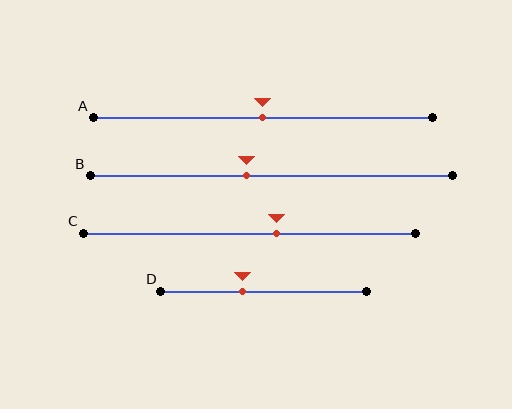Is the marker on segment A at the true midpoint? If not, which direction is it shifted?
Yes, the marker on segment A is at the true midpoint.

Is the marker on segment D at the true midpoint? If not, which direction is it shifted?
No, the marker on segment D is shifted to the left by about 10% of the segment length.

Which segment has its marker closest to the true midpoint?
Segment A has its marker closest to the true midpoint.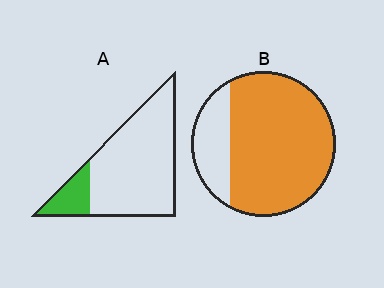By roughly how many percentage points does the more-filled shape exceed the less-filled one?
By roughly 60 percentage points (B over A).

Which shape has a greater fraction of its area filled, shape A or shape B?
Shape B.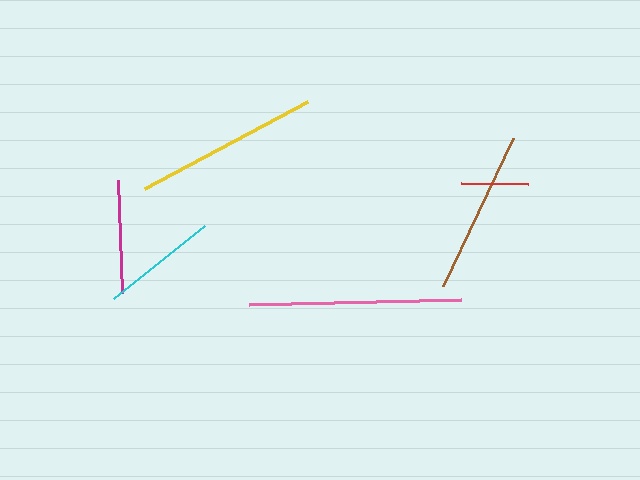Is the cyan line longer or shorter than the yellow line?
The yellow line is longer than the cyan line.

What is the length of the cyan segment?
The cyan segment is approximately 117 pixels long.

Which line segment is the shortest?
The red line is the shortest at approximately 67 pixels.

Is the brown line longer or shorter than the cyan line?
The brown line is longer than the cyan line.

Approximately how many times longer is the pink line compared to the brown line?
The pink line is approximately 1.3 times the length of the brown line.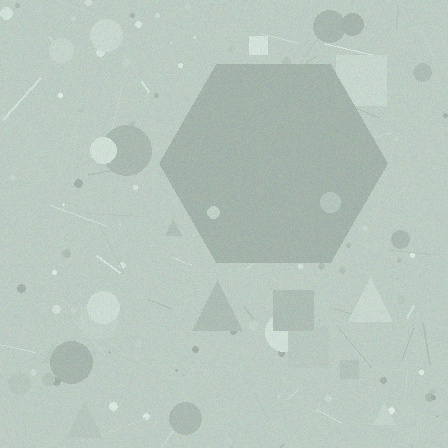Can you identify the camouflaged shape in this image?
The camouflaged shape is a hexagon.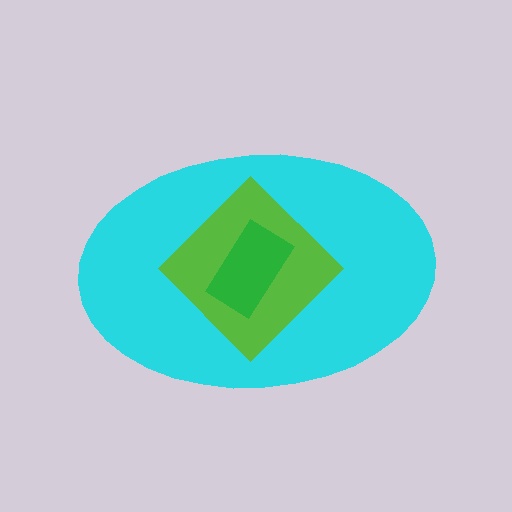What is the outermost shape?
The cyan ellipse.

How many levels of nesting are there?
3.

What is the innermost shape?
The green rectangle.